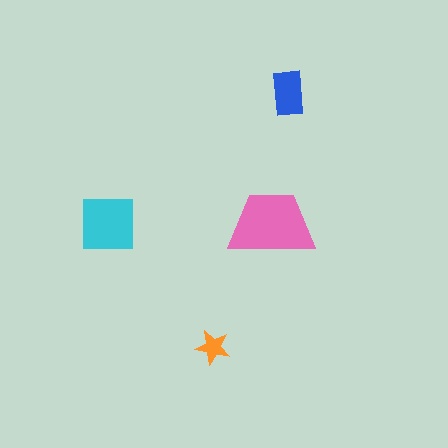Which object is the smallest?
The orange star.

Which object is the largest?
The pink trapezoid.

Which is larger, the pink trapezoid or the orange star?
The pink trapezoid.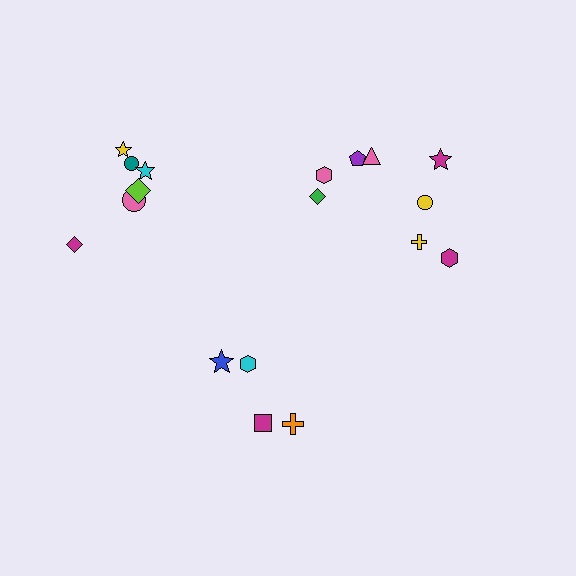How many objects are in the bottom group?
There are 4 objects.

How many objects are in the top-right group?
There are 8 objects.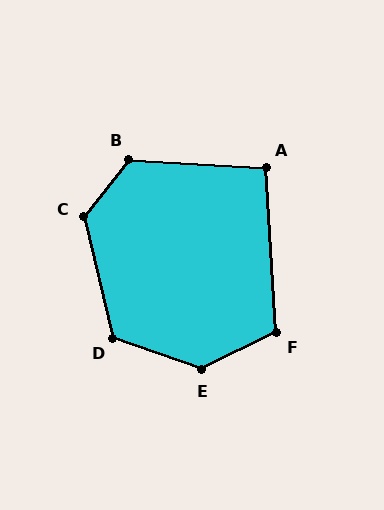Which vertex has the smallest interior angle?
A, at approximately 97 degrees.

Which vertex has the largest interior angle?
E, at approximately 135 degrees.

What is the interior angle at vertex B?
Approximately 124 degrees (obtuse).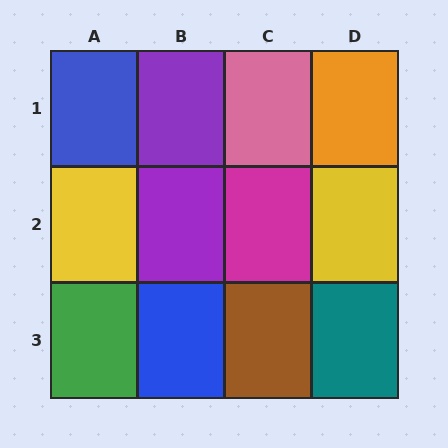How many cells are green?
1 cell is green.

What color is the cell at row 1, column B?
Purple.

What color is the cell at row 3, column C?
Brown.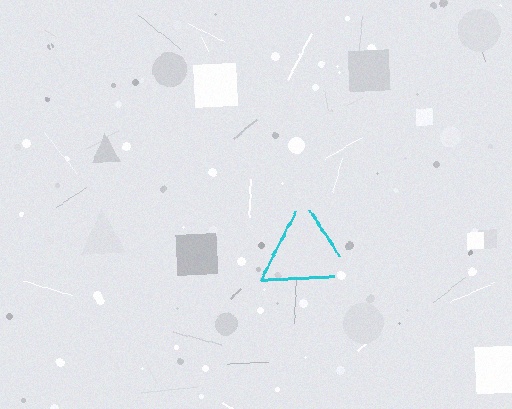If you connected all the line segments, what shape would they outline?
They would outline a triangle.